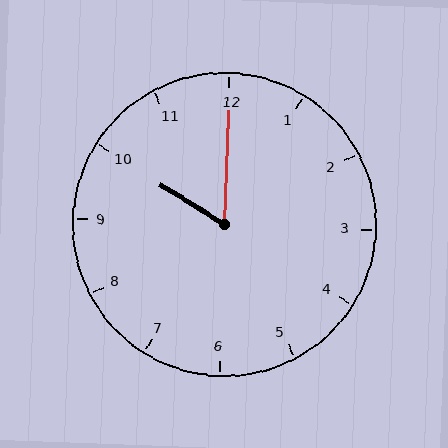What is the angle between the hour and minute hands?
Approximately 60 degrees.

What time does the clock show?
10:00.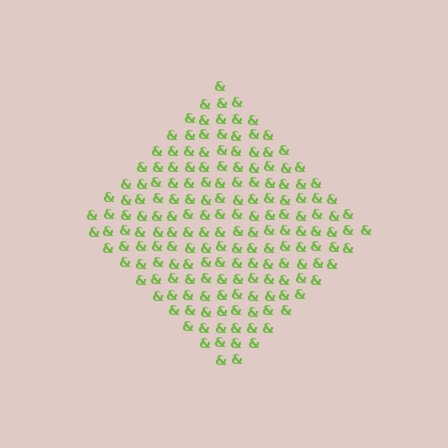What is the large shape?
The large shape is a diamond.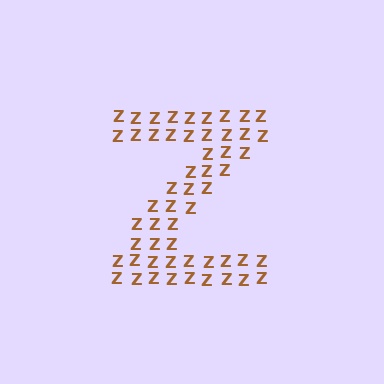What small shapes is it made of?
It is made of small letter Z's.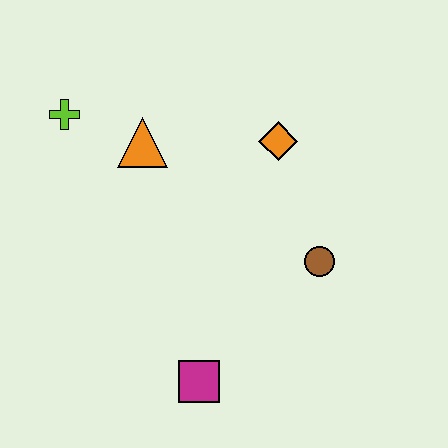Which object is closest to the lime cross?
The orange triangle is closest to the lime cross.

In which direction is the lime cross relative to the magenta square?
The lime cross is above the magenta square.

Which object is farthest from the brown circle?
The lime cross is farthest from the brown circle.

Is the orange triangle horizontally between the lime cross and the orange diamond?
Yes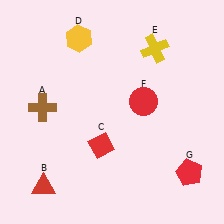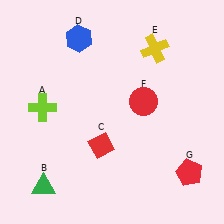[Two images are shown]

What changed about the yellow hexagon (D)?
In Image 1, D is yellow. In Image 2, it changed to blue.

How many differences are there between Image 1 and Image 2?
There are 3 differences between the two images.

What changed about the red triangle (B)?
In Image 1, B is red. In Image 2, it changed to green.